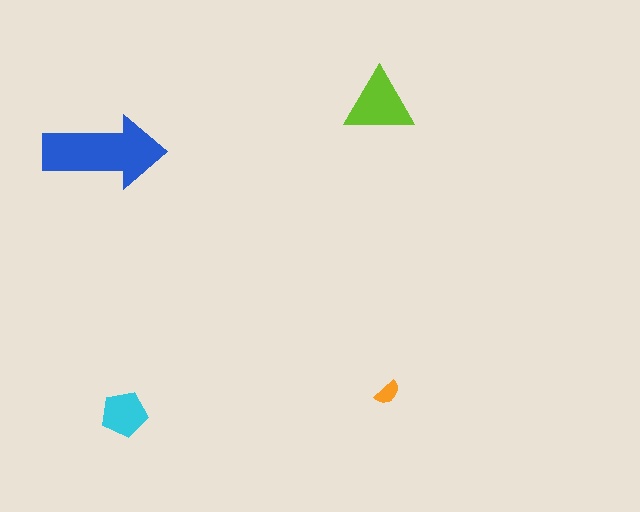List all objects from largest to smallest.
The blue arrow, the lime triangle, the cyan pentagon, the orange semicircle.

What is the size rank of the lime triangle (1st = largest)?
2nd.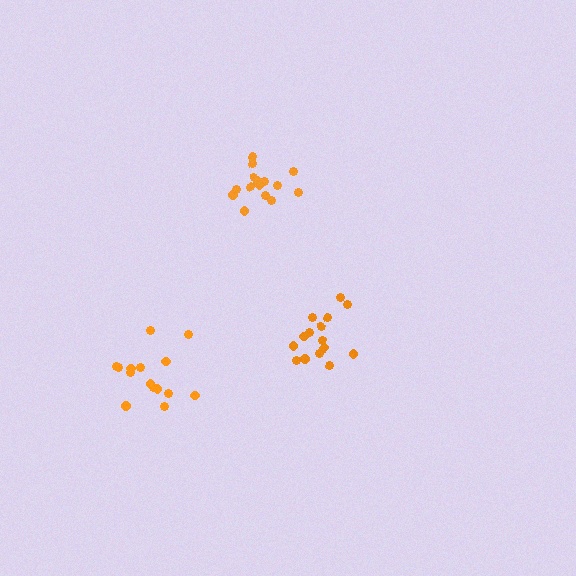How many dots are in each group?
Group 1: 15 dots, Group 2: 15 dots, Group 3: 15 dots (45 total).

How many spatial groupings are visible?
There are 3 spatial groupings.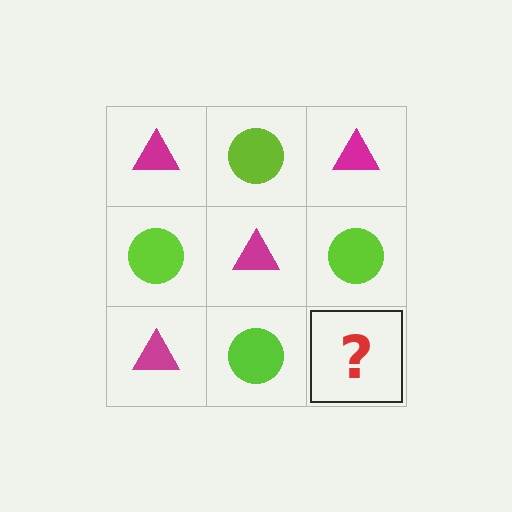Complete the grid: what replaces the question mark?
The question mark should be replaced with a magenta triangle.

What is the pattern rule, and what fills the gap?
The rule is that it alternates magenta triangle and lime circle in a checkerboard pattern. The gap should be filled with a magenta triangle.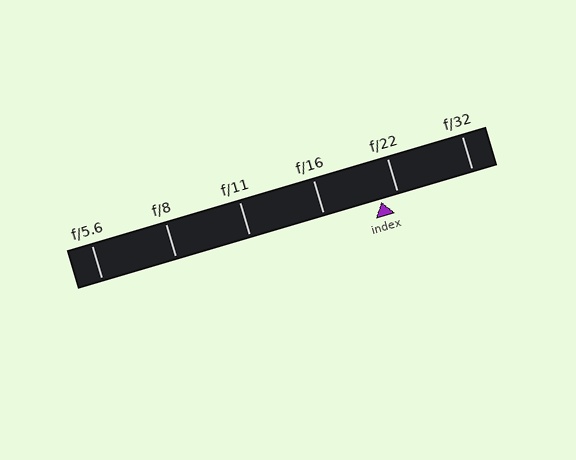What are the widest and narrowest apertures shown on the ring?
The widest aperture shown is f/5.6 and the narrowest is f/32.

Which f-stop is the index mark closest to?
The index mark is closest to f/22.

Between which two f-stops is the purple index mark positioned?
The index mark is between f/16 and f/22.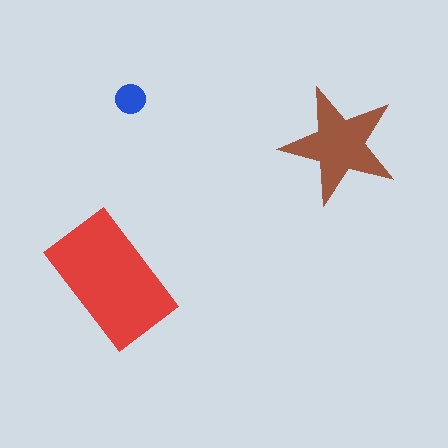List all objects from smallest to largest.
The blue circle, the brown star, the red rectangle.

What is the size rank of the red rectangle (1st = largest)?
1st.